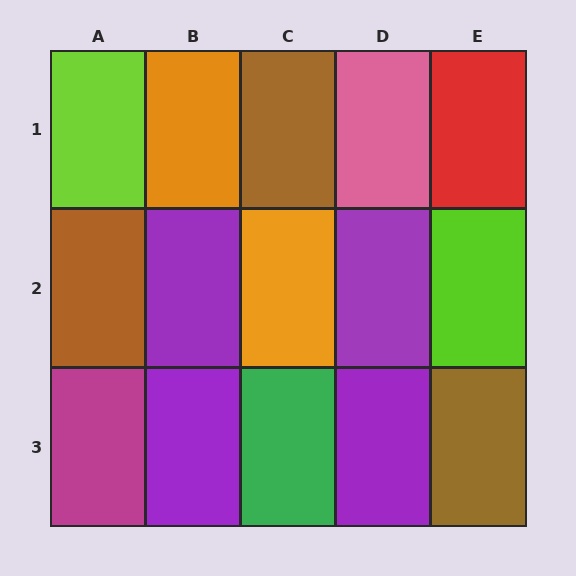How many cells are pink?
1 cell is pink.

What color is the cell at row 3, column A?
Magenta.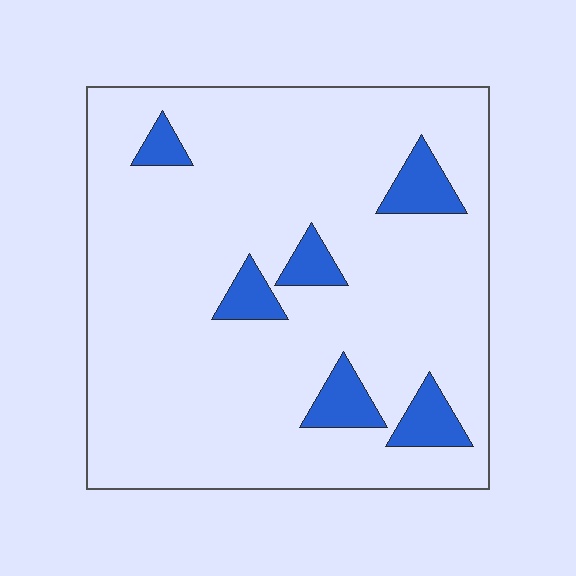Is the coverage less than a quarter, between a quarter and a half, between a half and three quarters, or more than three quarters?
Less than a quarter.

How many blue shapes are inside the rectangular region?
6.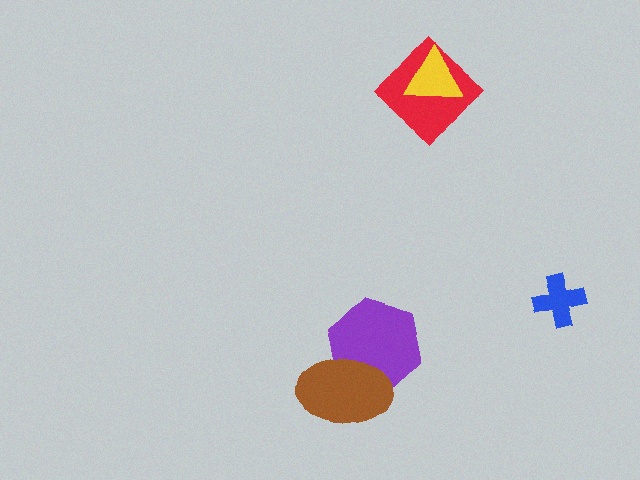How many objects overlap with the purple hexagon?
1 object overlaps with the purple hexagon.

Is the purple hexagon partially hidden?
Yes, it is partially covered by another shape.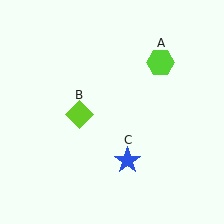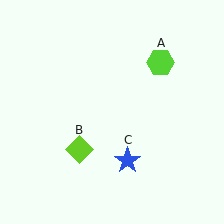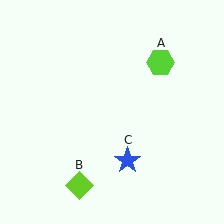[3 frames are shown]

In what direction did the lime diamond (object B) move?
The lime diamond (object B) moved down.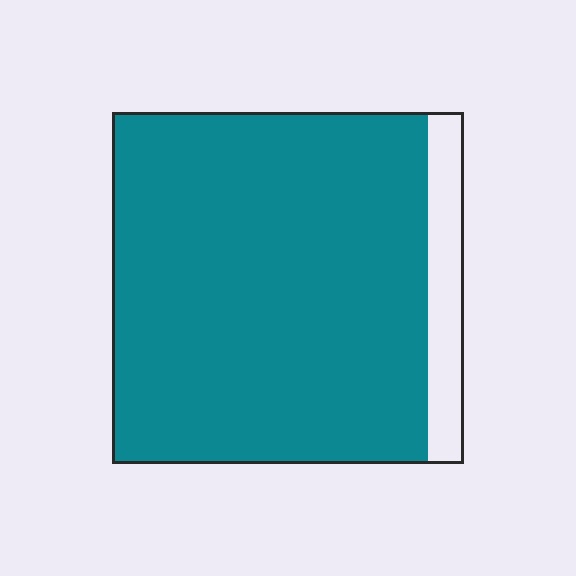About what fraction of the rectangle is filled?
About nine tenths (9/10).